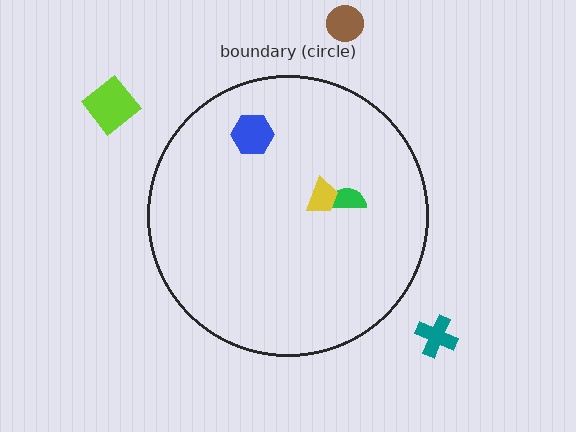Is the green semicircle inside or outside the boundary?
Inside.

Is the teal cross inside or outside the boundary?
Outside.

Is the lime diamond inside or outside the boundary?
Outside.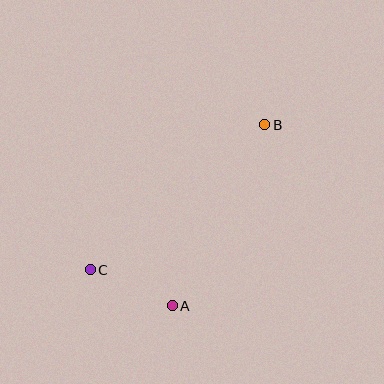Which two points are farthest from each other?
Points B and C are farthest from each other.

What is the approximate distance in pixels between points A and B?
The distance between A and B is approximately 203 pixels.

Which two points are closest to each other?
Points A and C are closest to each other.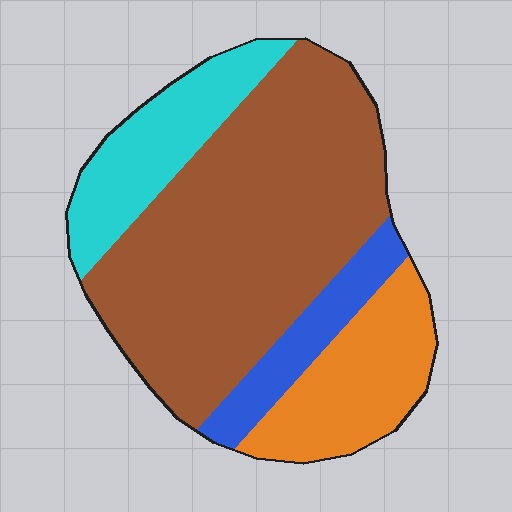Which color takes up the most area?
Brown, at roughly 55%.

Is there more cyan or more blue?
Cyan.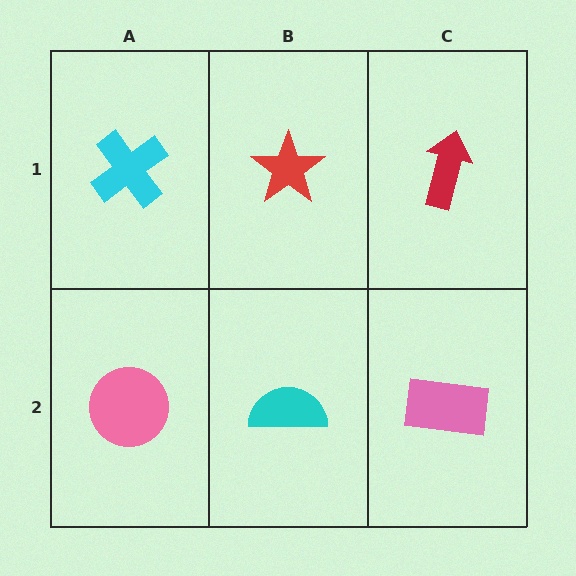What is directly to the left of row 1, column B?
A cyan cross.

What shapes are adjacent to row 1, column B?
A cyan semicircle (row 2, column B), a cyan cross (row 1, column A), a red arrow (row 1, column C).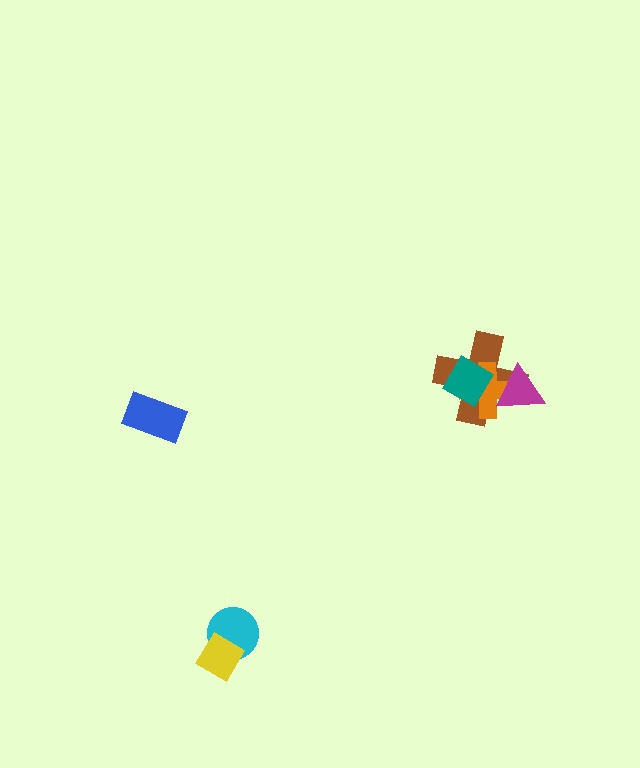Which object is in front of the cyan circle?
The yellow diamond is in front of the cyan circle.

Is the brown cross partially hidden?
Yes, it is partially covered by another shape.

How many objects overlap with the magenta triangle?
2 objects overlap with the magenta triangle.